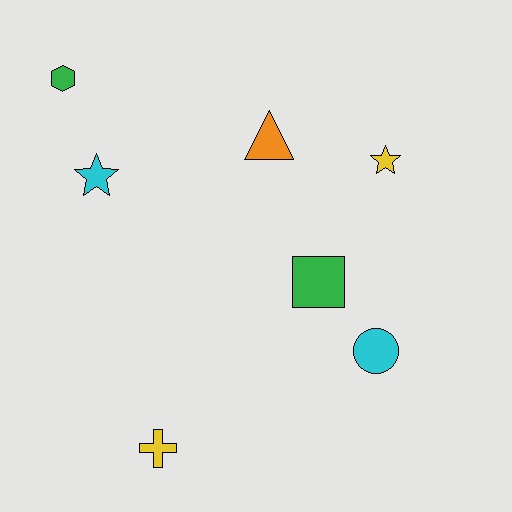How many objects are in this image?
There are 7 objects.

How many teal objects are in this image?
There are no teal objects.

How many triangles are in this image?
There is 1 triangle.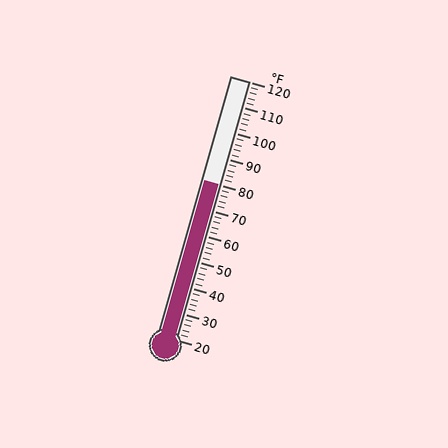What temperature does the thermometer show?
The thermometer shows approximately 80°F.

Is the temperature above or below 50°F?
The temperature is above 50°F.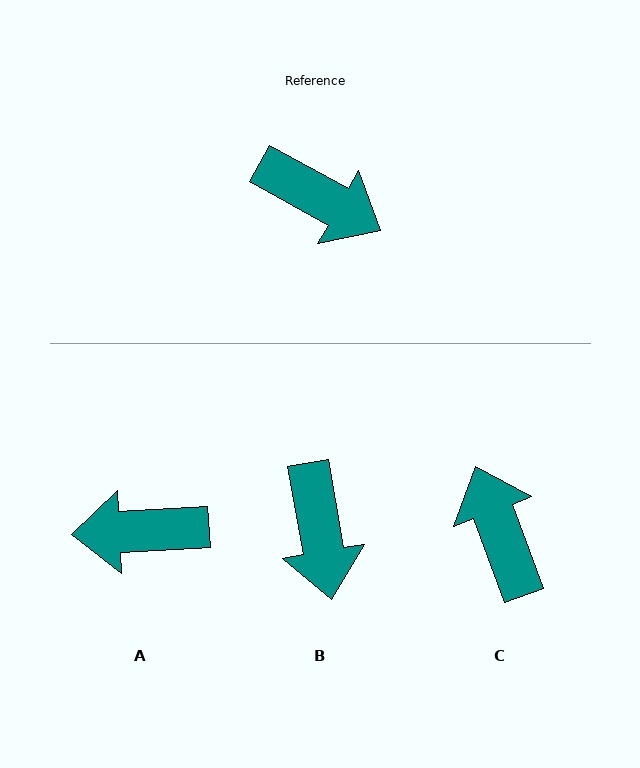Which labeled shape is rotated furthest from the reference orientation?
A, about 148 degrees away.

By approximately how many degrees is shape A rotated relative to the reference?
Approximately 148 degrees clockwise.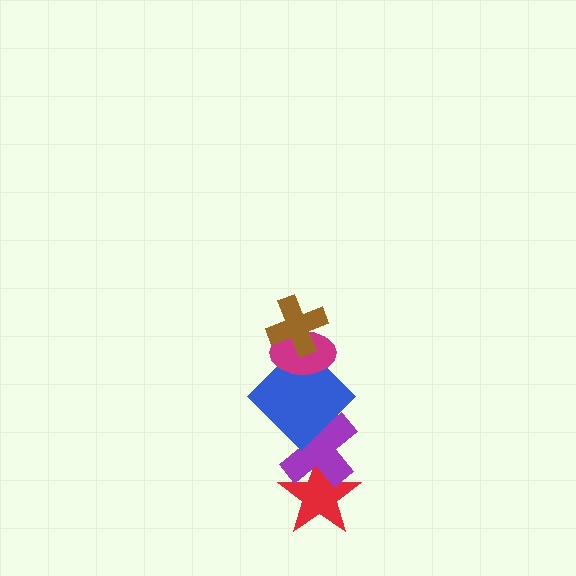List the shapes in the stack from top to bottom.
From top to bottom: the brown cross, the magenta ellipse, the blue diamond, the purple cross, the red star.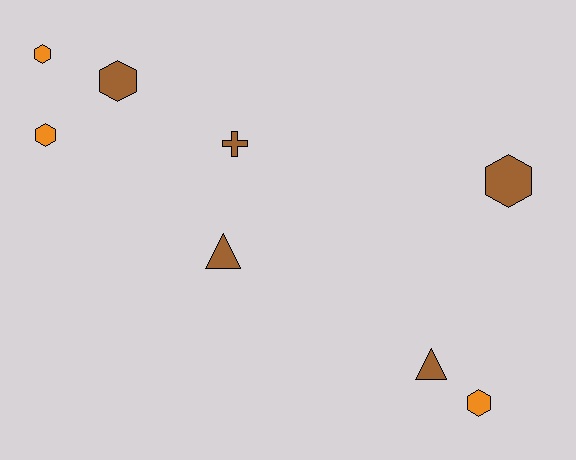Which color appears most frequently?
Brown, with 5 objects.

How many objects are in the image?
There are 8 objects.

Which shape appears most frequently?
Hexagon, with 5 objects.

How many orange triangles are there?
There are no orange triangles.